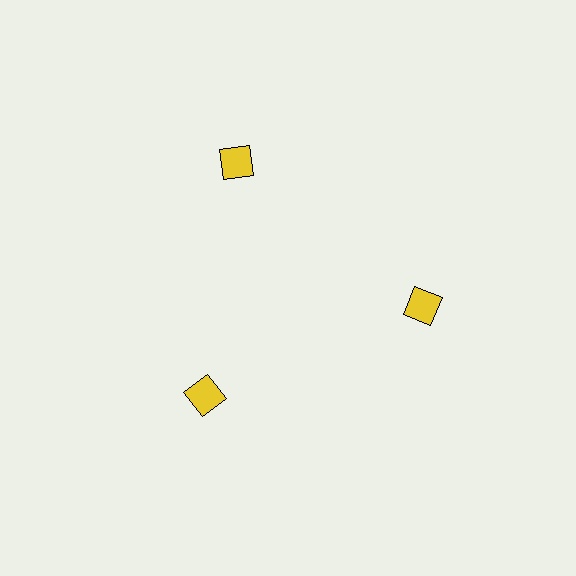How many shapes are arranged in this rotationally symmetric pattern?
There are 3 shapes, arranged in 3 groups of 1.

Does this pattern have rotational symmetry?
Yes, this pattern has 3-fold rotational symmetry. It looks the same after rotating 120 degrees around the center.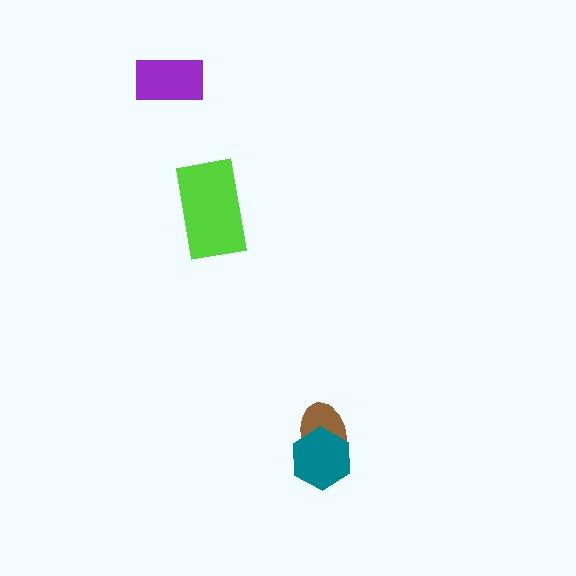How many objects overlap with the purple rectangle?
0 objects overlap with the purple rectangle.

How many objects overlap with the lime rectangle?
0 objects overlap with the lime rectangle.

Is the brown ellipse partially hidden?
Yes, it is partially covered by another shape.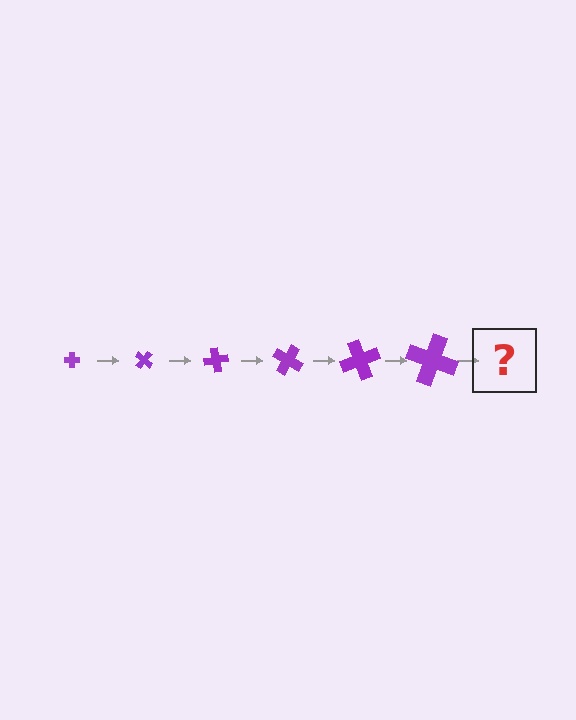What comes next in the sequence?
The next element should be a cross, larger than the previous one and rotated 240 degrees from the start.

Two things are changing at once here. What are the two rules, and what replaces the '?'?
The two rules are that the cross grows larger each step and it rotates 40 degrees each step. The '?' should be a cross, larger than the previous one and rotated 240 degrees from the start.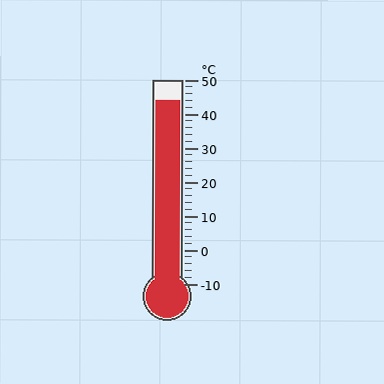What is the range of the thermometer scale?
The thermometer scale ranges from -10°C to 50°C.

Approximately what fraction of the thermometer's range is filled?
The thermometer is filled to approximately 90% of its range.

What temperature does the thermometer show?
The thermometer shows approximately 44°C.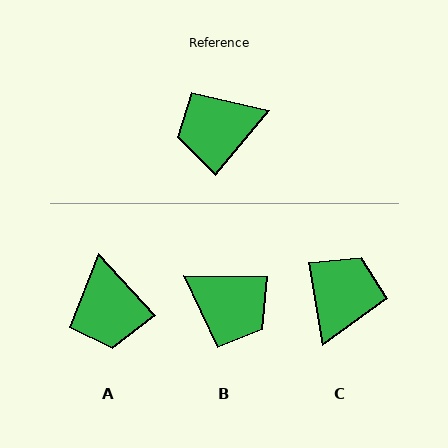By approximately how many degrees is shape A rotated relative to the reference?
Approximately 82 degrees counter-clockwise.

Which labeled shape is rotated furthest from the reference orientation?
C, about 131 degrees away.